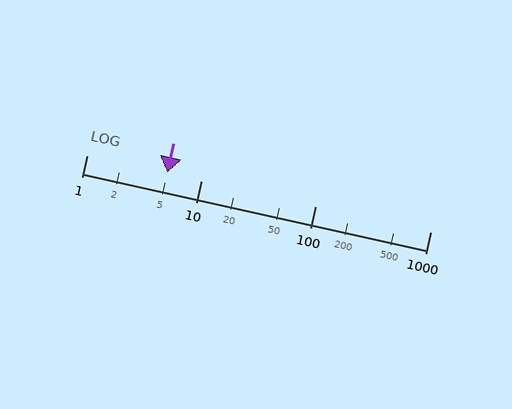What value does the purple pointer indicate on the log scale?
The pointer indicates approximately 5.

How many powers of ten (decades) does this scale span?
The scale spans 3 decades, from 1 to 1000.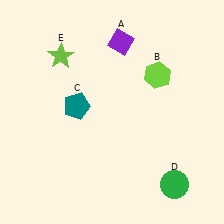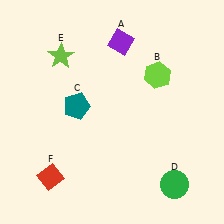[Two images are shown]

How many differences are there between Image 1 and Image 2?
There is 1 difference between the two images.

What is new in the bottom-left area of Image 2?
A red diamond (F) was added in the bottom-left area of Image 2.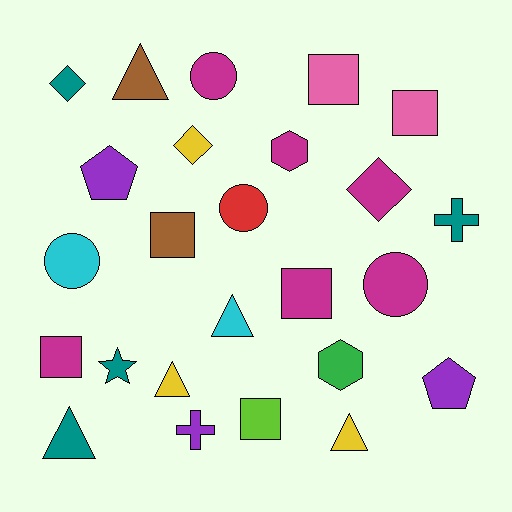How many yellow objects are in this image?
There are 3 yellow objects.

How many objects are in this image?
There are 25 objects.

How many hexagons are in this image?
There are 2 hexagons.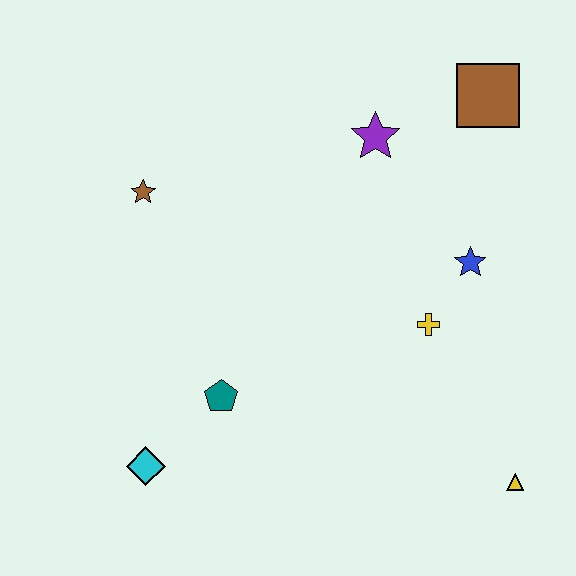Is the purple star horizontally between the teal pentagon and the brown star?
No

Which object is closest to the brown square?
The purple star is closest to the brown square.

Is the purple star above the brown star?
Yes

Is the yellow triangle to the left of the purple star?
No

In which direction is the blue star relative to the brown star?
The blue star is to the right of the brown star.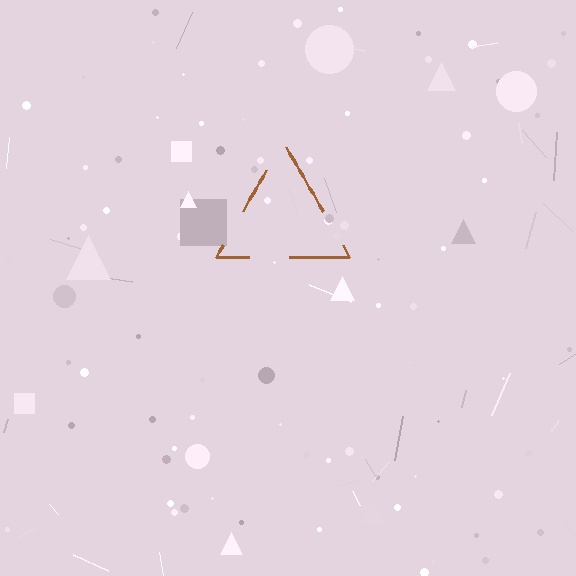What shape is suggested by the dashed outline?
The dashed outline suggests a triangle.